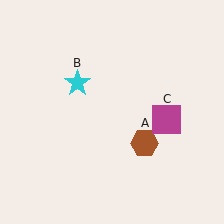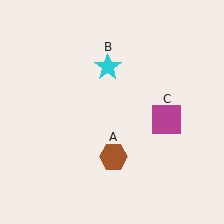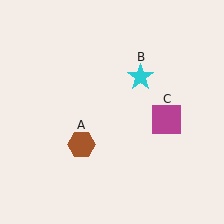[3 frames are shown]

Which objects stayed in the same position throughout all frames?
Magenta square (object C) remained stationary.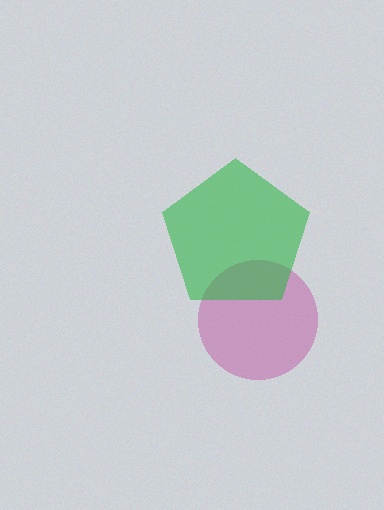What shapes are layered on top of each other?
The layered shapes are: a magenta circle, a green pentagon.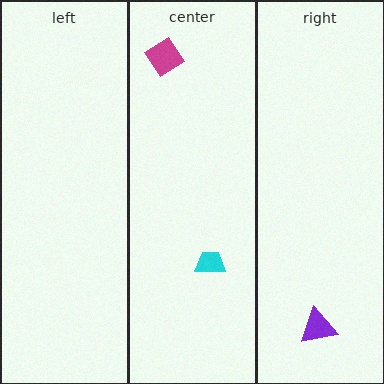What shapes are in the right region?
The purple triangle.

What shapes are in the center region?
The cyan trapezoid, the magenta diamond.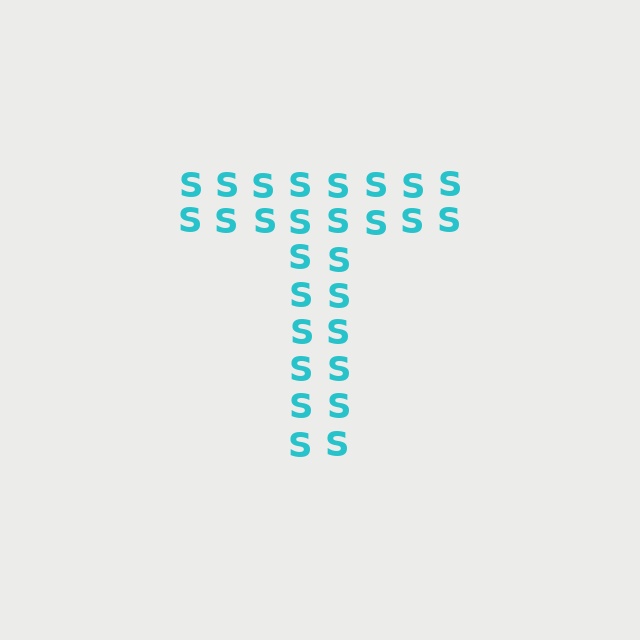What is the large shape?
The large shape is the letter T.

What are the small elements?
The small elements are letter S's.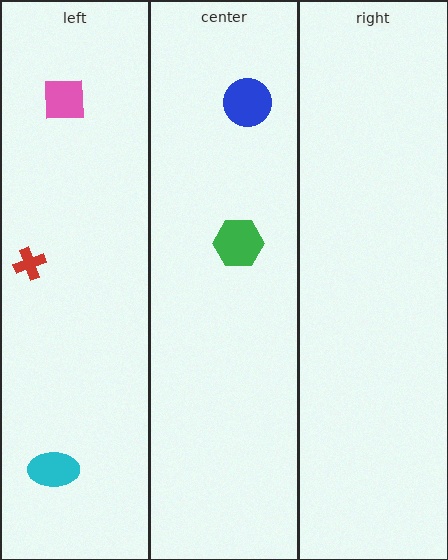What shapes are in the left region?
The pink square, the red cross, the cyan ellipse.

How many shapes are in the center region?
2.